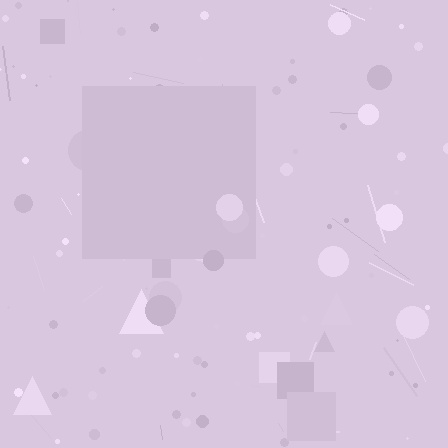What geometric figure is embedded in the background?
A square is embedded in the background.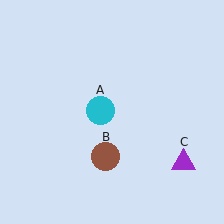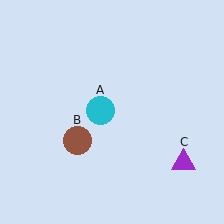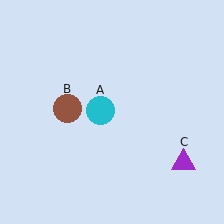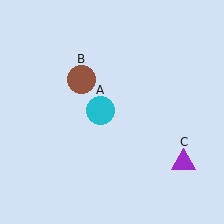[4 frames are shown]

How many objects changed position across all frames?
1 object changed position: brown circle (object B).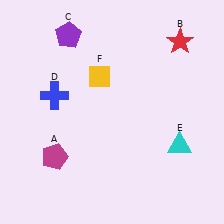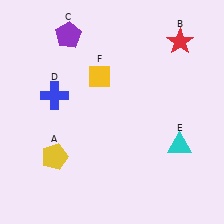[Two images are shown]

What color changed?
The pentagon (A) changed from magenta in Image 1 to yellow in Image 2.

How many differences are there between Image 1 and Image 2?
There is 1 difference between the two images.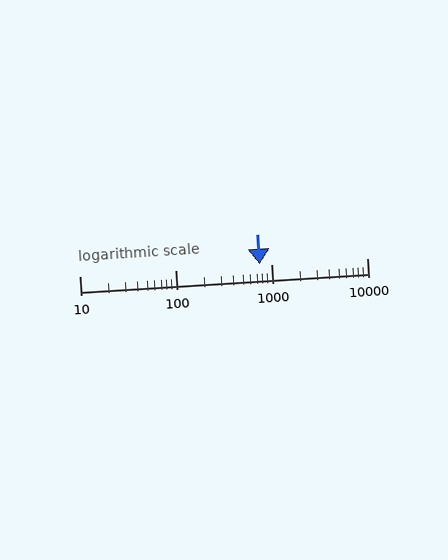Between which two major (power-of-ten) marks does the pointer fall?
The pointer is between 100 and 1000.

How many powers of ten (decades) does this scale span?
The scale spans 3 decades, from 10 to 10000.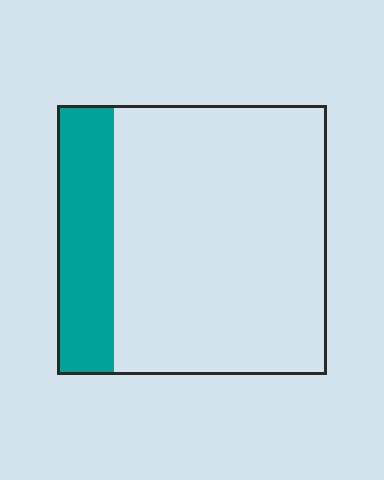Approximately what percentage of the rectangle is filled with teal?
Approximately 20%.